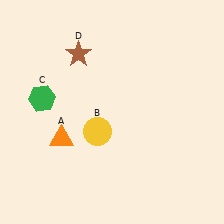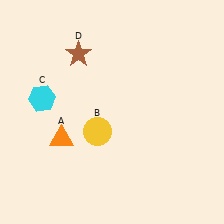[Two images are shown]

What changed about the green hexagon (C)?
In Image 1, C is green. In Image 2, it changed to cyan.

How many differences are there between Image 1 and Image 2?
There is 1 difference between the two images.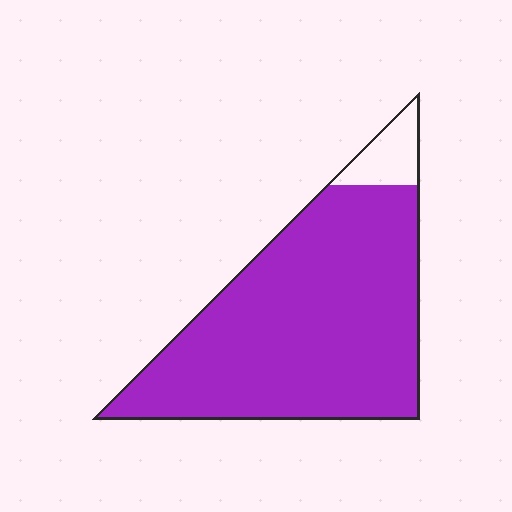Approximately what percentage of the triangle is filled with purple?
Approximately 90%.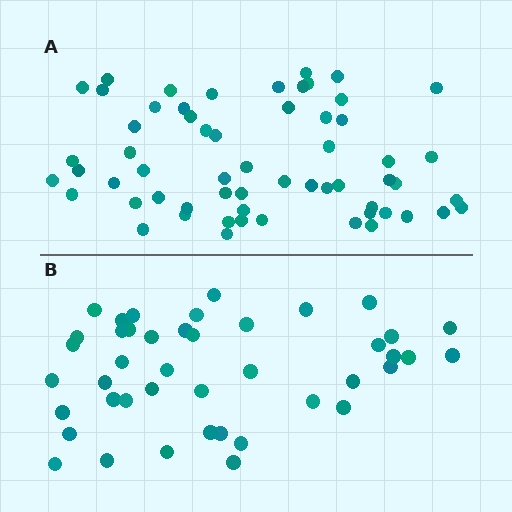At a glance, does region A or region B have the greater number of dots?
Region A (the top region) has more dots.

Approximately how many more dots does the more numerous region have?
Region A has approximately 15 more dots than region B.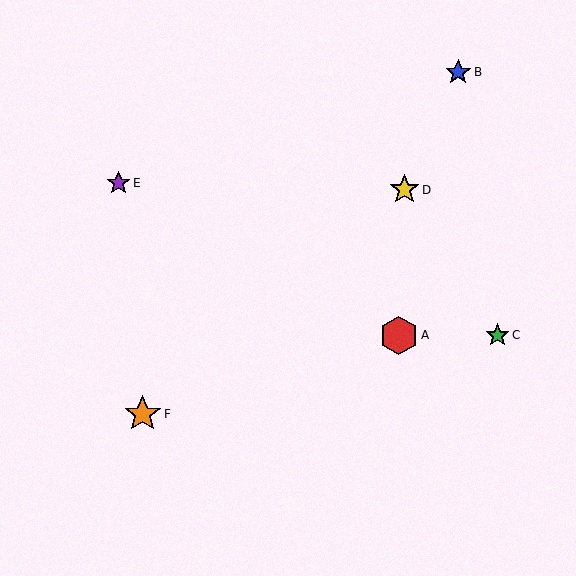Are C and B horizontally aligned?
No, C is at y≈335 and B is at y≈72.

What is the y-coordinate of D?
Object D is at y≈190.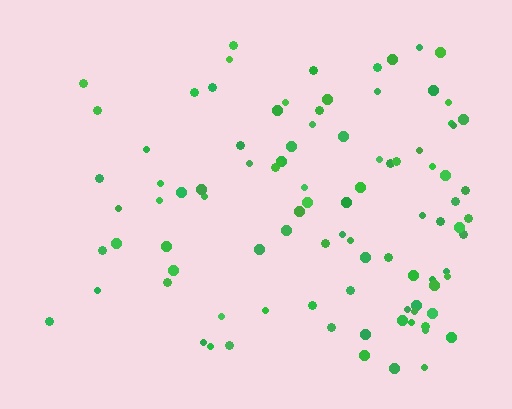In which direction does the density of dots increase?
From left to right, with the right side densest.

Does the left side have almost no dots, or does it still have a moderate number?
Still a moderate number, just noticeably fewer than the right.